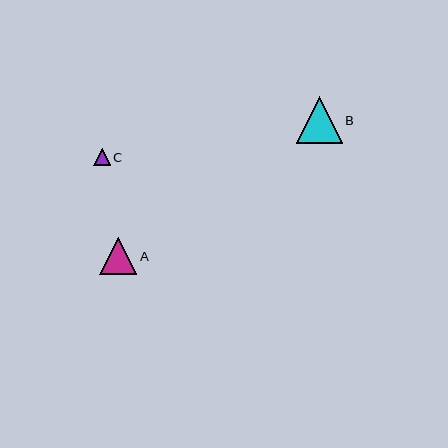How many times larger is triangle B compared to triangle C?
Triangle B is approximately 2.8 times the size of triangle C.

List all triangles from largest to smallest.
From largest to smallest: B, A, C.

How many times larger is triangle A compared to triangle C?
Triangle A is approximately 2.2 times the size of triangle C.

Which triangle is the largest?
Triangle B is the largest with a size of approximately 46 pixels.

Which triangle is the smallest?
Triangle C is the smallest with a size of approximately 17 pixels.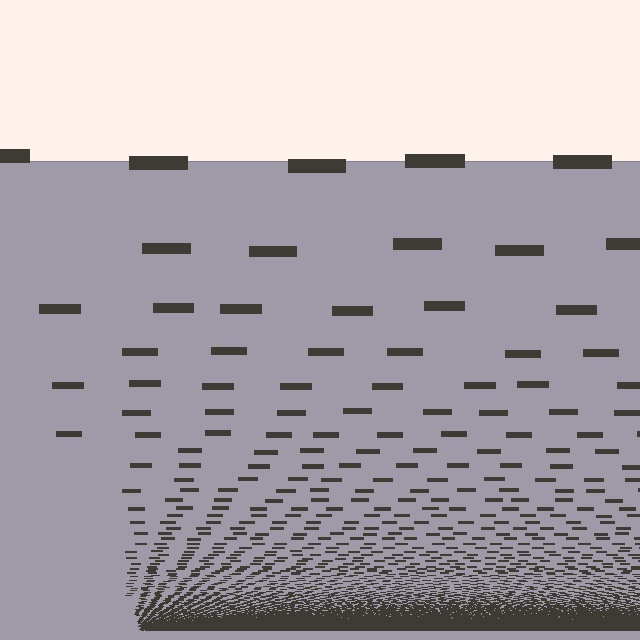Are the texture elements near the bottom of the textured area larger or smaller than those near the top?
Smaller. The gradient is inverted — elements near the bottom are smaller and denser.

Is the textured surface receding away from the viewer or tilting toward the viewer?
The surface appears to tilt toward the viewer. Texture elements get larger and sparser toward the top.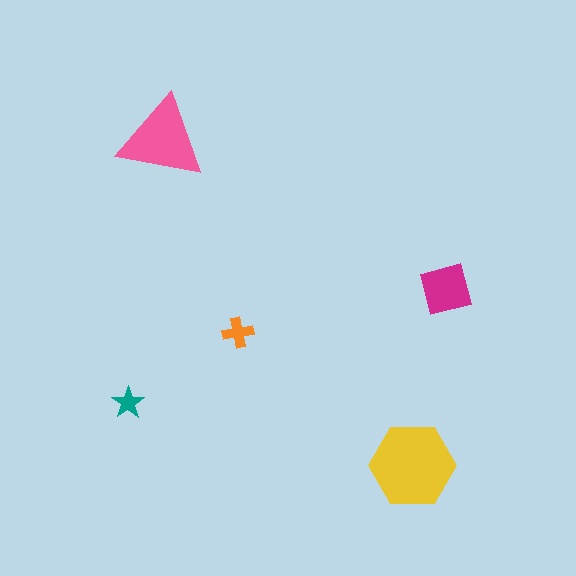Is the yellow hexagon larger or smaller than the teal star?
Larger.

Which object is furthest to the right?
The magenta square is rightmost.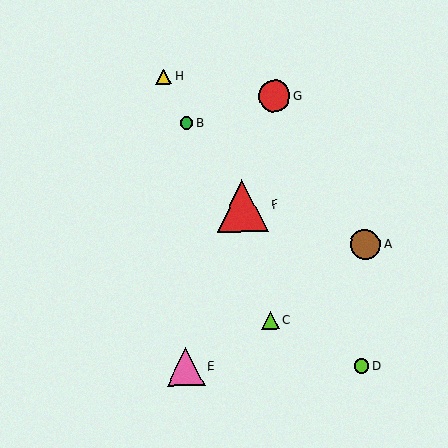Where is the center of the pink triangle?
The center of the pink triangle is at (186, 367).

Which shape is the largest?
The red triangle (labeled F) is the largest.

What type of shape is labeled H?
Shape H is a yellow triangle.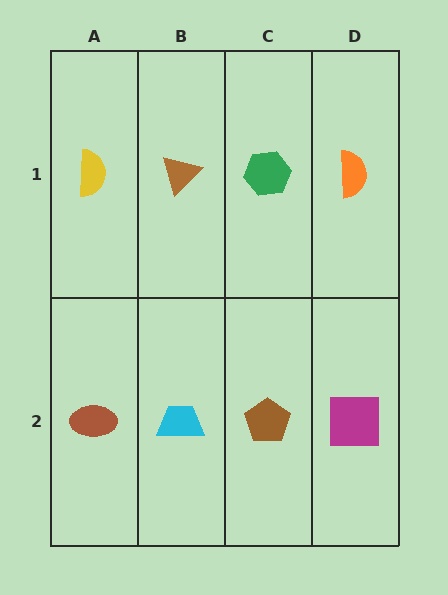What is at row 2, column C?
A brown pentagon.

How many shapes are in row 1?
4 shapes.